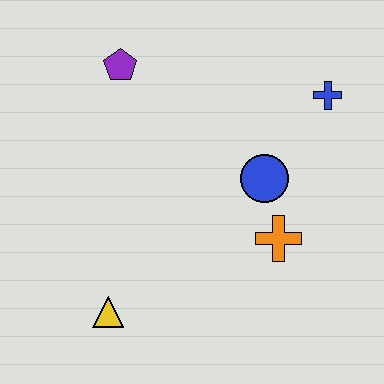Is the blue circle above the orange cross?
Yes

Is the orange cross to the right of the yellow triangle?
Yes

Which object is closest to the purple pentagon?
The blue circle is closest to the purple pentagon.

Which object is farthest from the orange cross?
The purple pentagon is farthest from the orange cross.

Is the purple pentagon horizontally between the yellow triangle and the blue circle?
Yes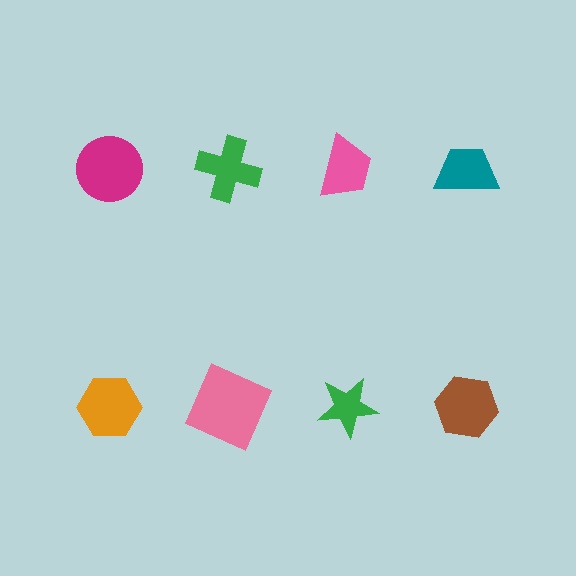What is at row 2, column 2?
A pink square.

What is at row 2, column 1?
An orange hexagon.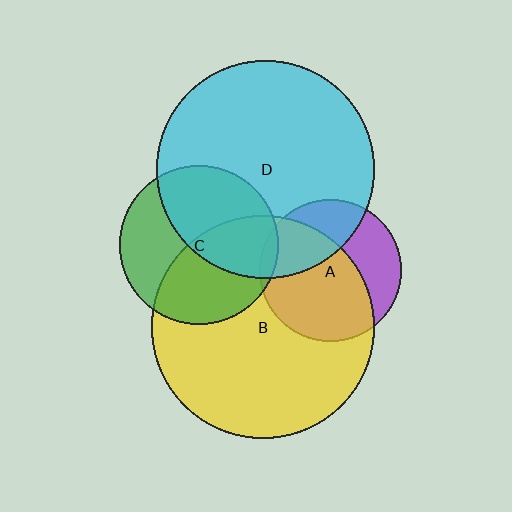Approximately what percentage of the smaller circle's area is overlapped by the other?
Approximately 35%.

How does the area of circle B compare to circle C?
Approximately 2.0 times.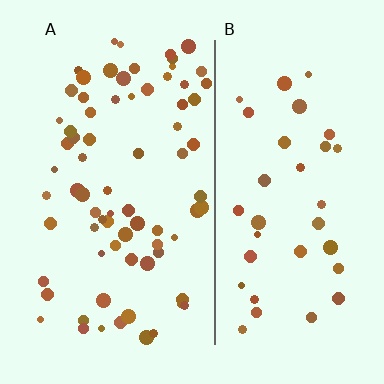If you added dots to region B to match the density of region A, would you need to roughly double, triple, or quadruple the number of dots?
Approximately double.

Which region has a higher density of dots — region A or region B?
A (the left).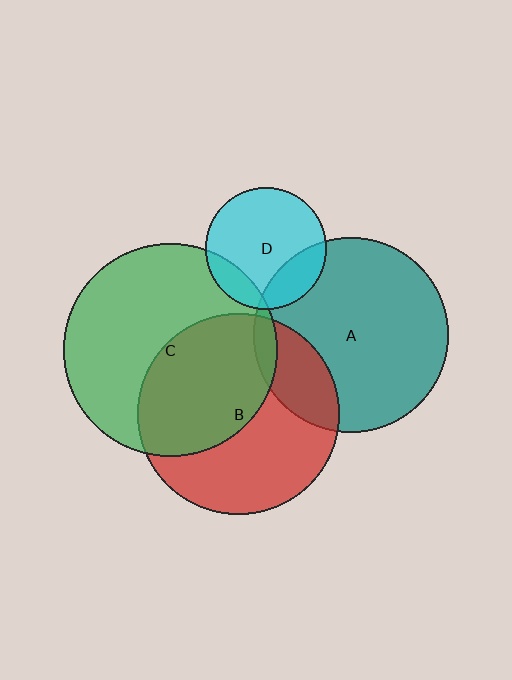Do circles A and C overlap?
Yes.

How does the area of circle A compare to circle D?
Approximately 2.6 times.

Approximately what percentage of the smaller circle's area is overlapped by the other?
Approximately 5%.